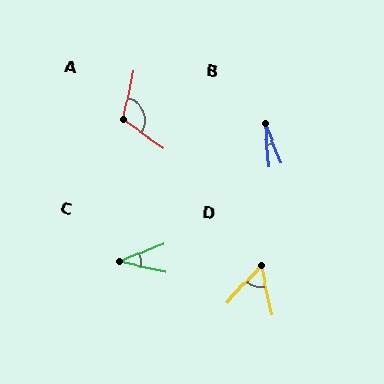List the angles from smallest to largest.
B (16°), C (34°), D (53°), A (113°).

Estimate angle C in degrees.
Approximately 34 degrees.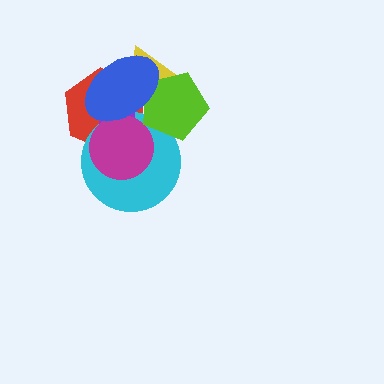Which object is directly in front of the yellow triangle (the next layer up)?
The red hexagon is directly in front of the yellow triangle.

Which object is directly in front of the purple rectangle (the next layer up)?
The magenta circle is directly in front of the purple rectangle.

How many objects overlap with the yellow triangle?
3 objects overlap with the yellow triangle.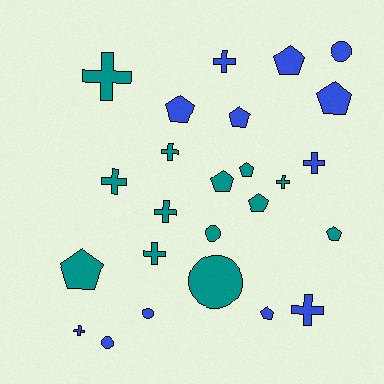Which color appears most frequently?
Teal, with 13 objects.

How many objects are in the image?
There are 25 objects.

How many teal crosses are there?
There are 6 teal crosses.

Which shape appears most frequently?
Pentagon, with 10 objects.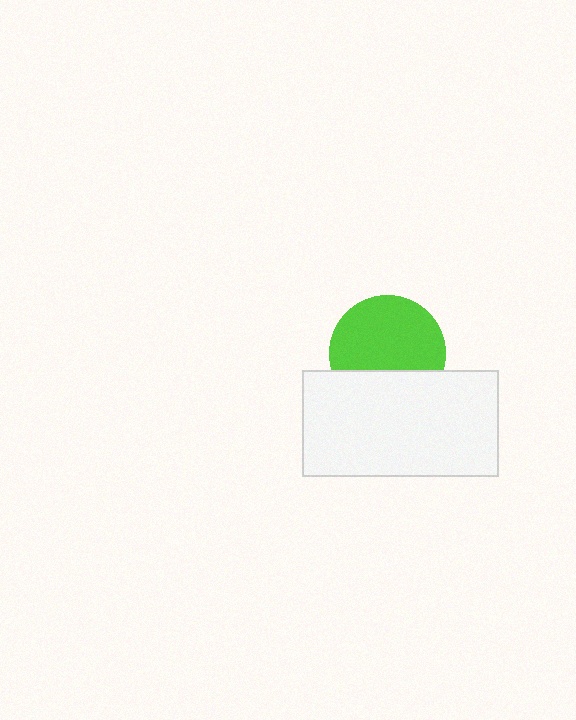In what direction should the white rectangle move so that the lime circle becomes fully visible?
The white rectangle should move down. That is the shortest direction to clear the overlap and leave the lime circle fully visible.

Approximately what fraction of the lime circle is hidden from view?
Roughly 33% of the lime circle is hidden behind the white rectangle.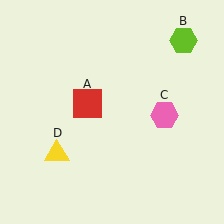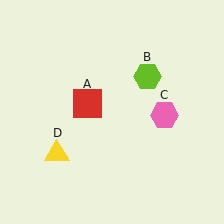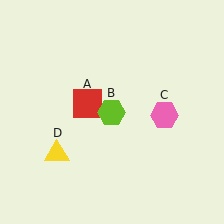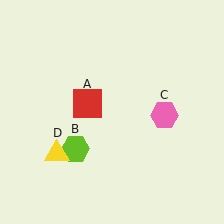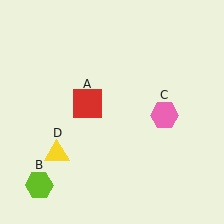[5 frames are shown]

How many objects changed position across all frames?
1 object changed position: lime hexagon (object B).